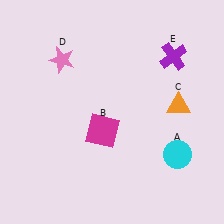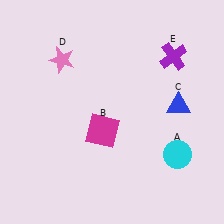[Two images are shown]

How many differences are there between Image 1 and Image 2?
There is 1 difference between the two images.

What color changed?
The triangle (C) changed from orange in Image 1 to blue in Image 2.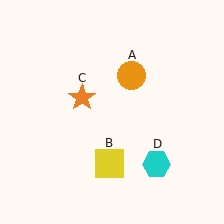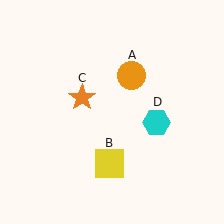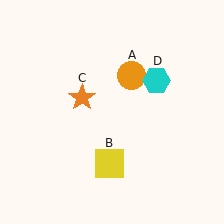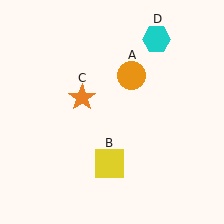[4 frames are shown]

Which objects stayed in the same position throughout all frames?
Orange circle (object A) and yellow square (object B) and orange star (object C) remained stationary.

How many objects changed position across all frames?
1 object changed position: cyan hexagon (object D).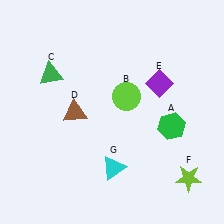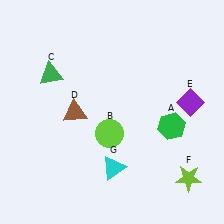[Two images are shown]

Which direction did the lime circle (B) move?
The lime circle (B) moved down.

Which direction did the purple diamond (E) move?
The purple diamond (E) moved right.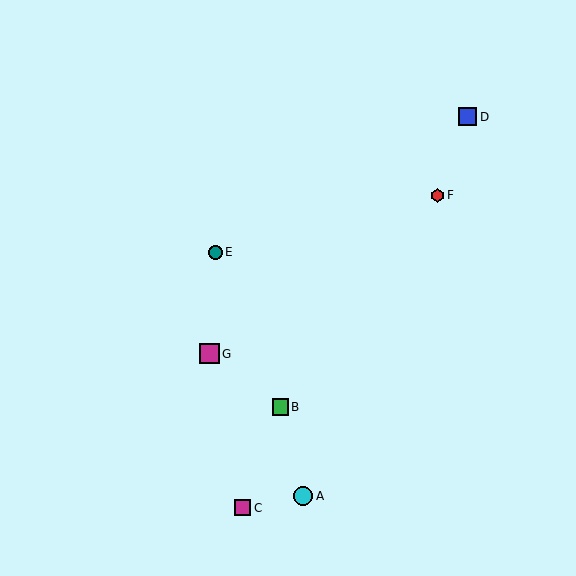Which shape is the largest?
The magenta square (labeled G) is the largest.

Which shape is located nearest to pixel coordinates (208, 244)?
The teal circle (labeled E) at (215, 252) is nearest to that location.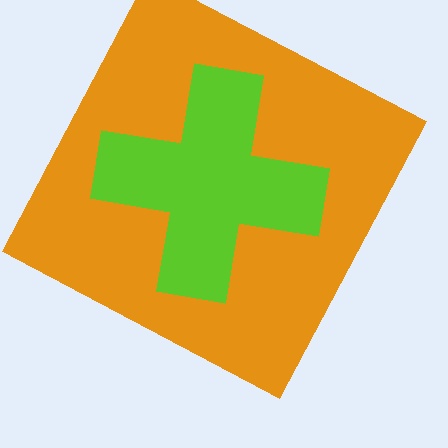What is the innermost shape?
The lime cross.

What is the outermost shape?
The orange square.